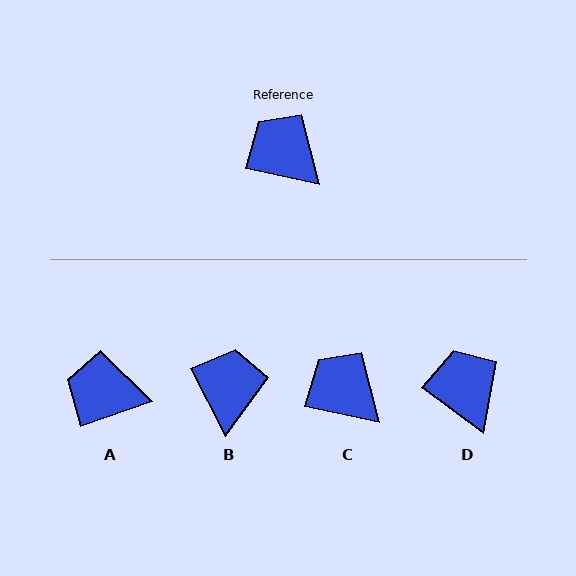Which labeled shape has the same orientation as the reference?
C.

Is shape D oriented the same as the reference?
No, it is off by about 25 degrees.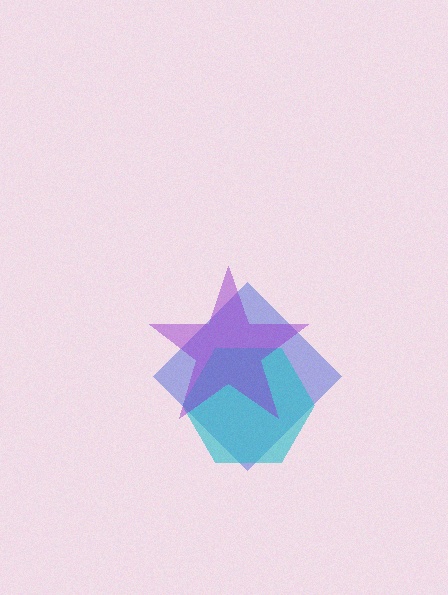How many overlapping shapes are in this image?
There are 3 overlapping shapes in the image.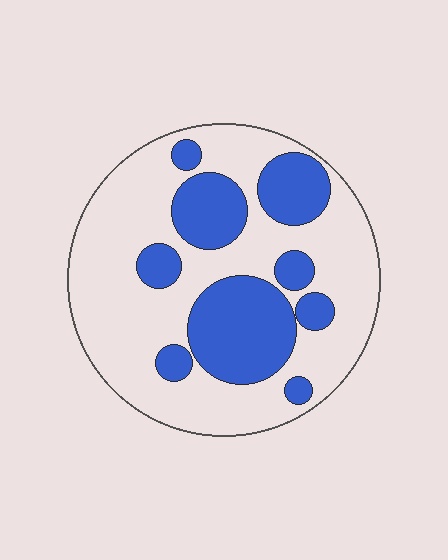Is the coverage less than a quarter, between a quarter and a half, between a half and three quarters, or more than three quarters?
Between a quarter and a half.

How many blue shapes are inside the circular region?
9.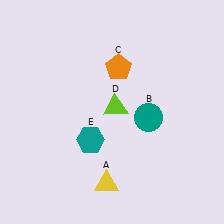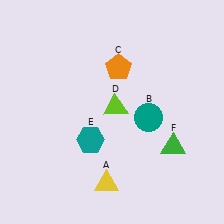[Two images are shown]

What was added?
A green triangle (F) was added in Image 2.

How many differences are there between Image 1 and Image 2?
There is 1 difference between the two images.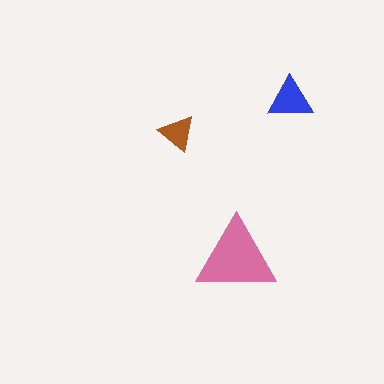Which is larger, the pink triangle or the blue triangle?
The pink one.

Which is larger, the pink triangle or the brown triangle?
The pink one.